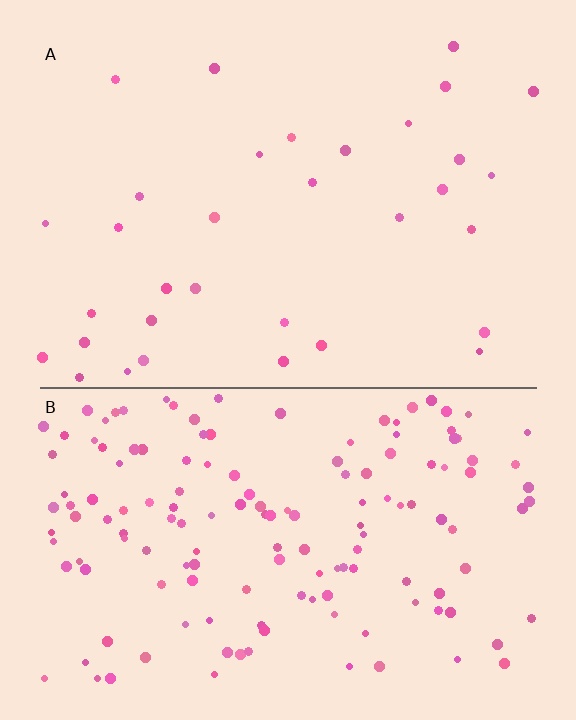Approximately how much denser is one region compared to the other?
Approximately 4.6× — region B over region A.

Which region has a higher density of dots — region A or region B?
B (the bottom).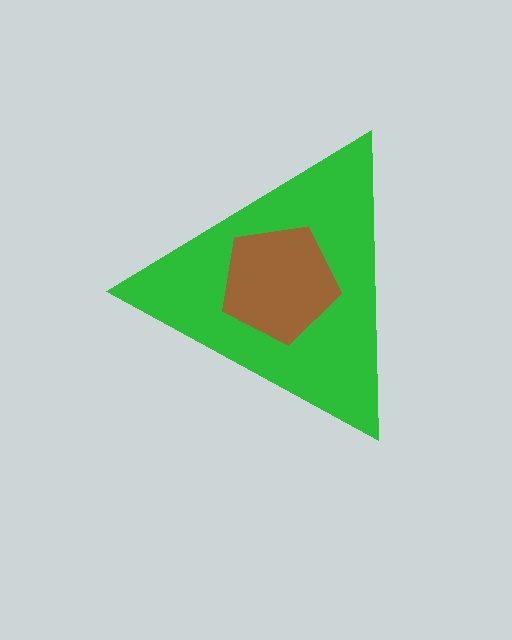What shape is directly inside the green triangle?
The brown pentagon.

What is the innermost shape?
The brown pentagon.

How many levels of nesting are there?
2.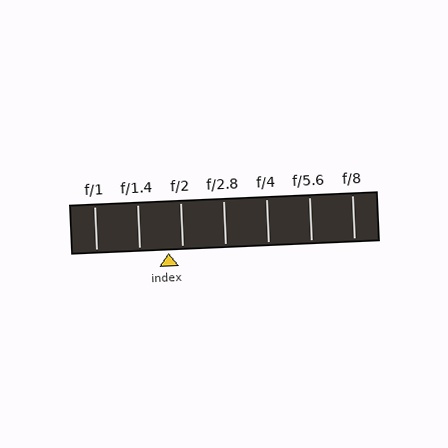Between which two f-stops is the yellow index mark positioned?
The index mark is between f/1.4 and f/2.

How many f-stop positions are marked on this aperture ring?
There are 7 f-stop positions marked.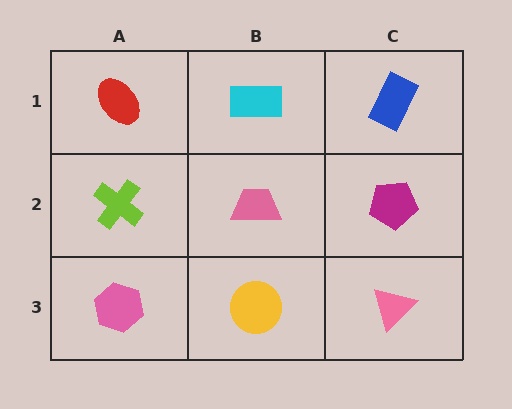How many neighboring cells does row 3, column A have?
2.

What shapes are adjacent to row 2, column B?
A cyan rectangle (row 1, column B), a yellow circle (row 3, column B), a lime cross (row 2, column A), a magenta pentagon (row 2, column C).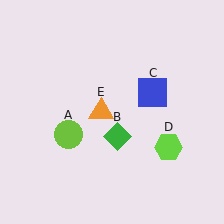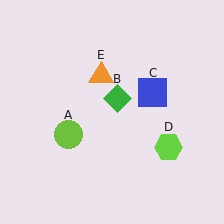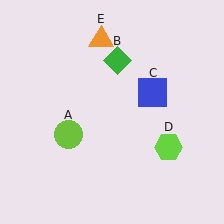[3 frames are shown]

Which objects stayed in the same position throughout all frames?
Lime circle (object A) and blue square (object C) and lime hexagon (object D) remained stationary.